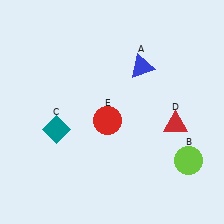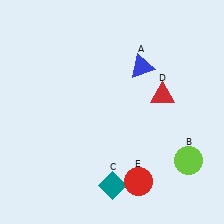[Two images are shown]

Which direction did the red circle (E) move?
The red circle (E) moved down.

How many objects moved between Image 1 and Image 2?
3 objects moved between the two images.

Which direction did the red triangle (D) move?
The red triangle (D) moved up.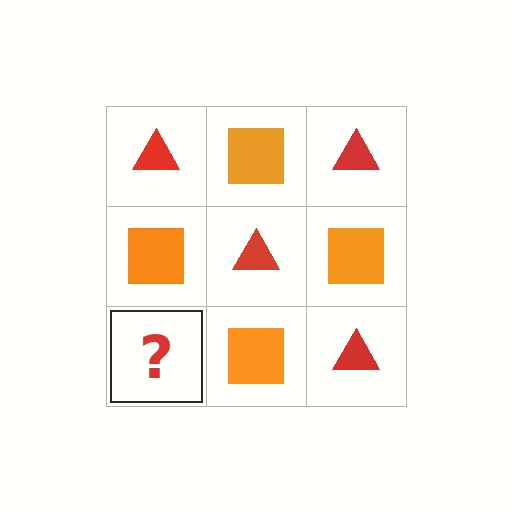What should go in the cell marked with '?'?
The missing cell should contain a red triangle.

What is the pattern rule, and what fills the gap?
The rule is that it alternates red triangle and orange square in a checkerboard pattern. The gap should be filled with a red triangle.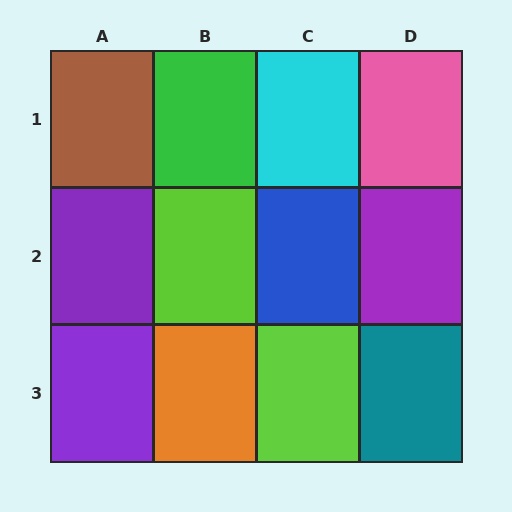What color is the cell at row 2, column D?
Purple.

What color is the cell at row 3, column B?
Orange.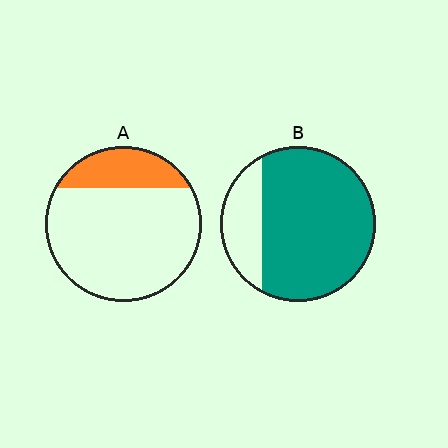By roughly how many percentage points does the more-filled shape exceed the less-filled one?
By roughly 55 percentage points (B over A).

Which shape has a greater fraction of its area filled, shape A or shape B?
Shape B.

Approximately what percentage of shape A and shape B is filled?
A is approximately 20% and B is approximately 80%.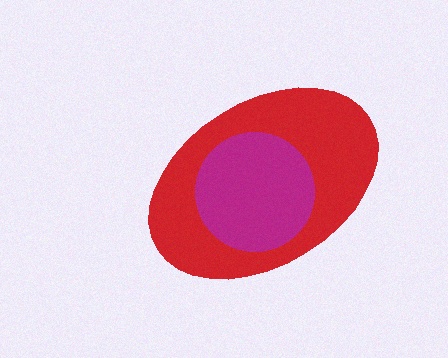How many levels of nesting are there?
2.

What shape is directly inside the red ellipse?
The magenta circle.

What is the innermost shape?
The magenta circle.